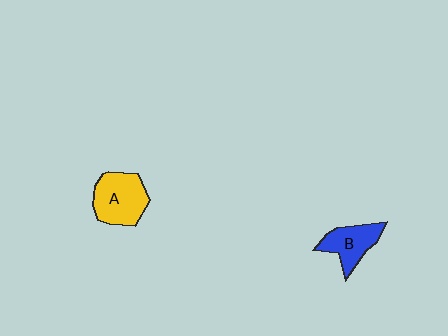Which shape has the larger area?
Shape A (yellow).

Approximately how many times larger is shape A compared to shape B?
Approximately 1.3 times.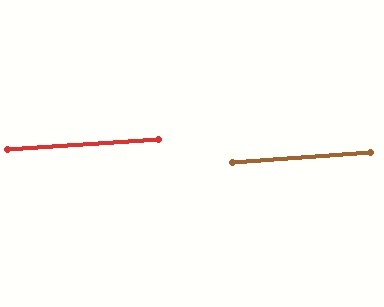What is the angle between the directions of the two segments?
Approximately 0 degrees.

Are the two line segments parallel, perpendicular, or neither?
Parallel — their directions differ by only 0.4°.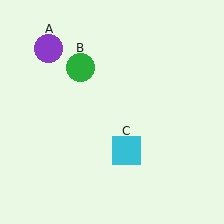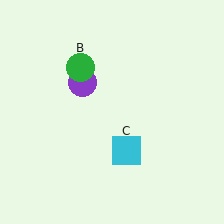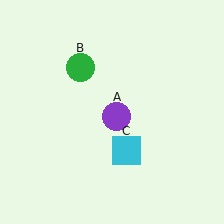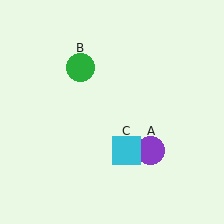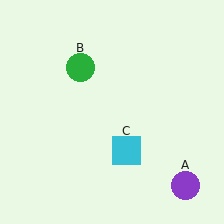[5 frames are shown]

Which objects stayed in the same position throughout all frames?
Green circle (object B) and cyan square (object C) remained stationary.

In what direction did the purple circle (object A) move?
The purple circle (object A) moved down and to the right.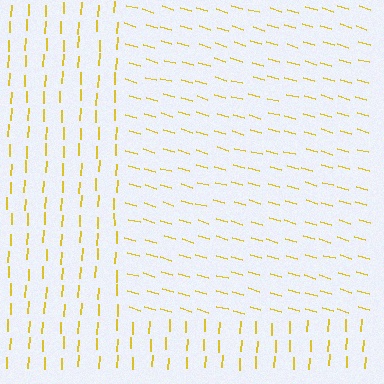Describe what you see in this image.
The image is filled with small yellow line segments. A rectangle region in the image has lines oriented differently from the surrounding lines, creating a visible texture boundary.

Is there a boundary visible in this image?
Yes, there is a texture boundary formed by a change in line orientation.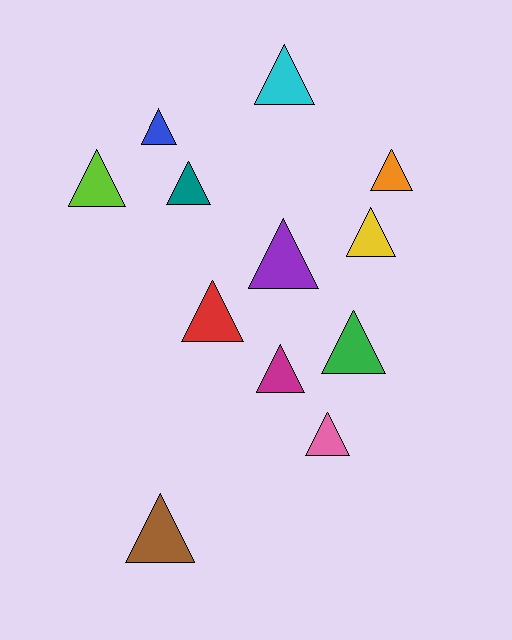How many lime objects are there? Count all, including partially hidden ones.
There is 1 lime object.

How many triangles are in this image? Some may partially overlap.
There are 12 triangles.